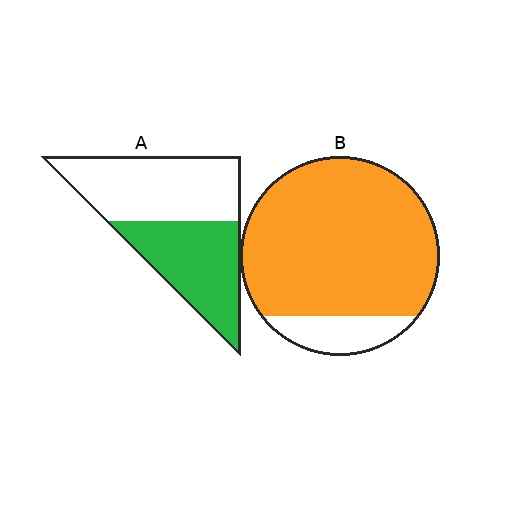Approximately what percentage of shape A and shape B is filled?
A is approximately 45% and B is approximately 85%.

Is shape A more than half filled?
No.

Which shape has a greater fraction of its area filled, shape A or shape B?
Shape B.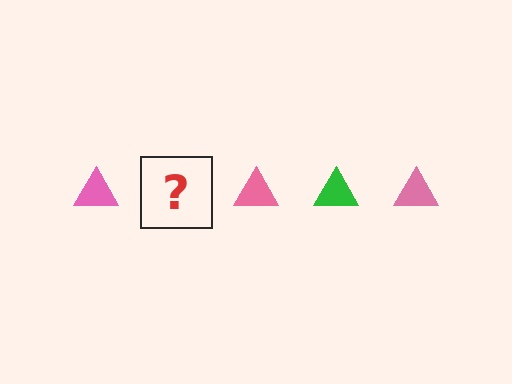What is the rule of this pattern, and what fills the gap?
The rule is that the pattern cycles through pink, green triangles. The gap should be filled with a green triangle.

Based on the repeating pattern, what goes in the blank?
The blank should be a green triangle.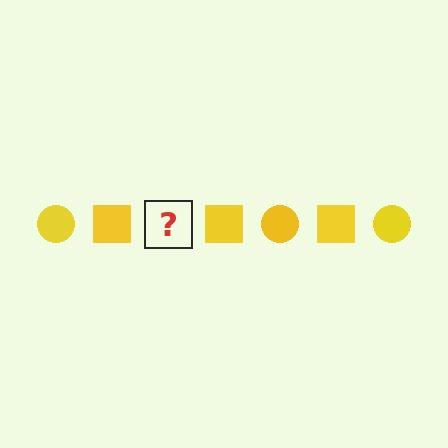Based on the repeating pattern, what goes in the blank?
The blank should be a yellow circle.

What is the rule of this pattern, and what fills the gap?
The rule is that the pattern cycles through circle, square shapes in yellow. The gap should be filled with a yellow circle.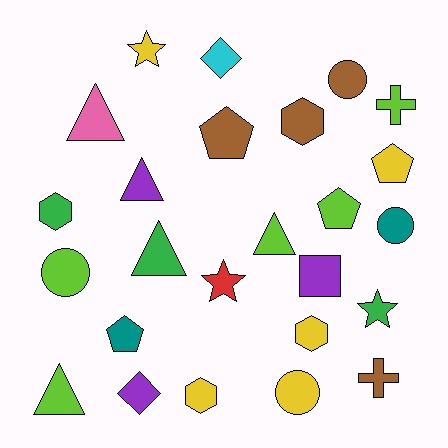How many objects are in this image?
There are 25 objects.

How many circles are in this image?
There are 4 circles.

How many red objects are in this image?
There is 1 red object.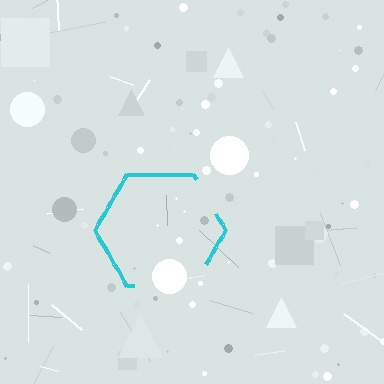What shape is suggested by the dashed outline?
The dashed outline suggests a hexagon.